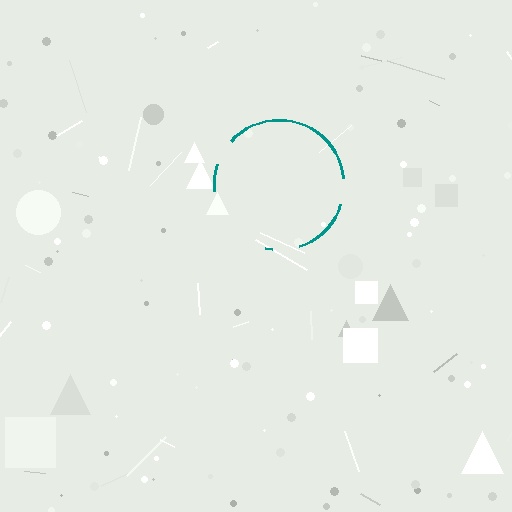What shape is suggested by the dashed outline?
The dashed outline suggests a circle.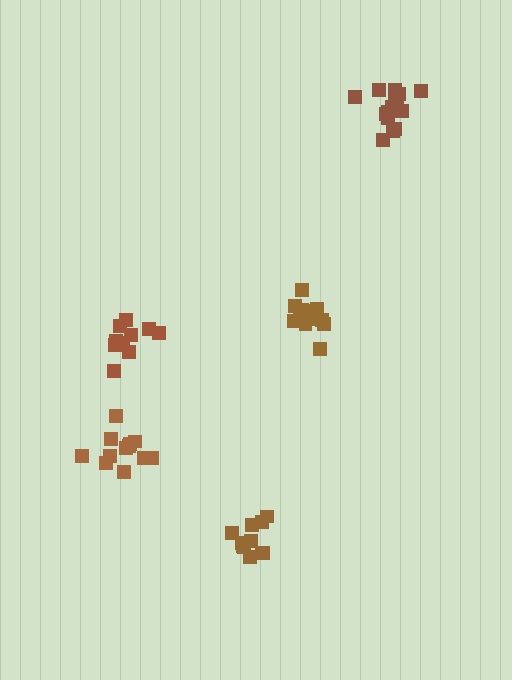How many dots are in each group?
Group 1: 15 dots, Group 2: 12 dots, Group 3: 14 dots, Group 4: 12 dots, Group 5: 11 dots (64 total).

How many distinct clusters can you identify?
There are 5 distinct clusters.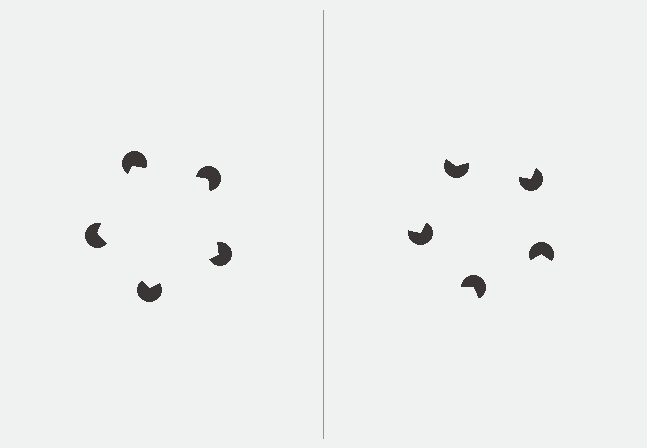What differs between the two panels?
The pac-man discs are positioned identically on both sides; only the wedge orientations differ. On the left they align to a pentagon; on the right they are misaligned.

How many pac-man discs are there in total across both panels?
10 — 5 on each side.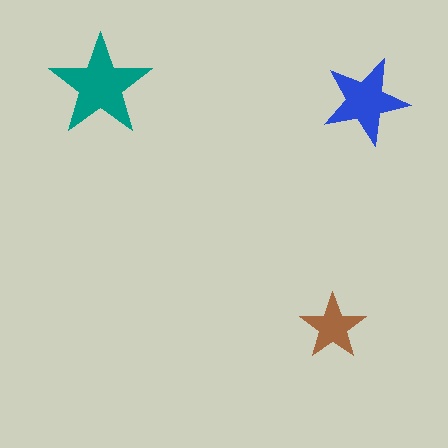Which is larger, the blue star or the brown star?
The blue one.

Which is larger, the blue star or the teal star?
The teal one.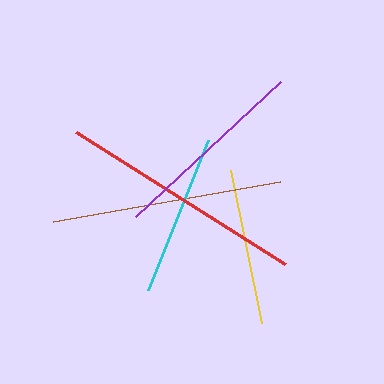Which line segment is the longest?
The red line is the longest at approximately 247 pixels.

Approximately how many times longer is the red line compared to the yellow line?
The red line is approximately 1.6 times the length of the yellow line.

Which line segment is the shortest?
The yellow line is the shortest at approximately 156 pixels.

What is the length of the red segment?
The red segment is approximately 247 pixels long.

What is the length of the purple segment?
The purple segment is approximately 199 pixels long.